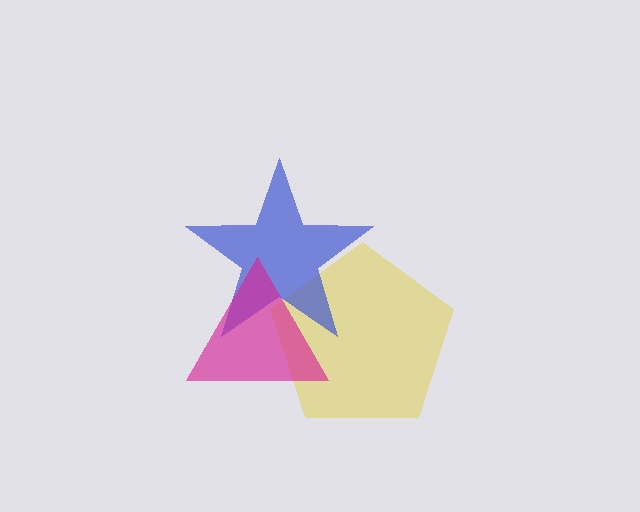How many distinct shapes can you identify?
There are 3 distinct shapes: a yellow pentagon, a blue star, a magenta triangle.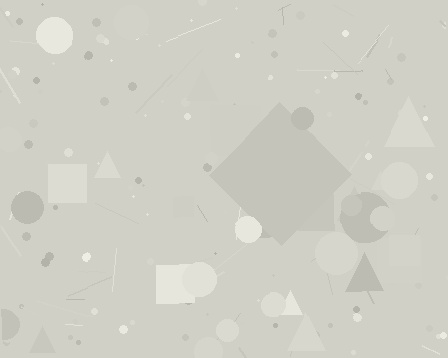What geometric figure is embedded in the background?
A diamond is embedded in the background.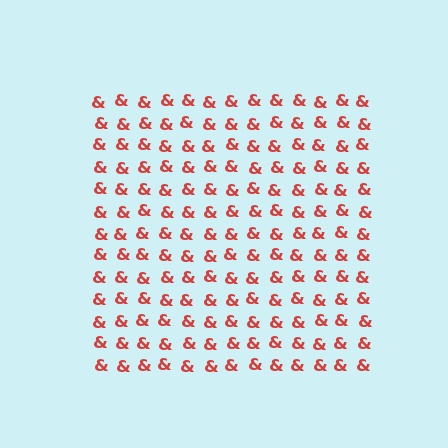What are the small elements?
The small elements are ampersands.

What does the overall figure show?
The overall figure shows a square.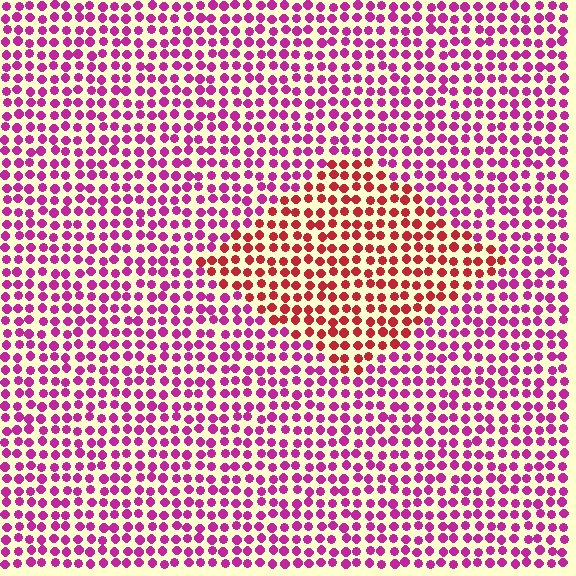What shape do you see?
I see a diamond.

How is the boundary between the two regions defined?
The boundary is defined purely by a slight shift in hue (about 40 degrees). Spacing, size, and orientation are identical on both sides.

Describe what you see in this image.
The image is filled with small magenta elements in a uniform arrangement. A diamond-shaped region is visible where the elements are tinted to a slightly different hue, forming a subtle color boundary.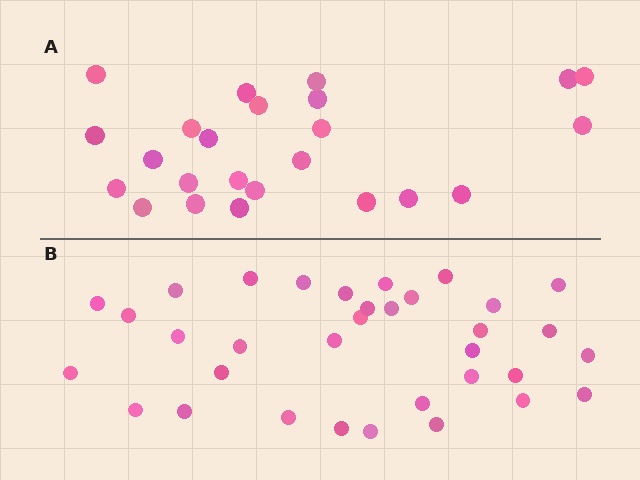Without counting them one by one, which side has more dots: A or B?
Region B (the bottom region) has more dots.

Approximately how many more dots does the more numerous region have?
Region B has roughly 10 or so more dots than region A.